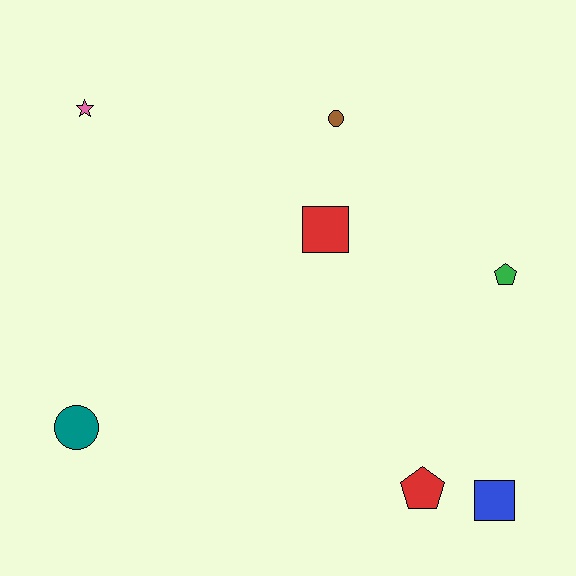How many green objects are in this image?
There is 1 green object.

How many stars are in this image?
There is 1 star.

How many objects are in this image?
There are 7 objects.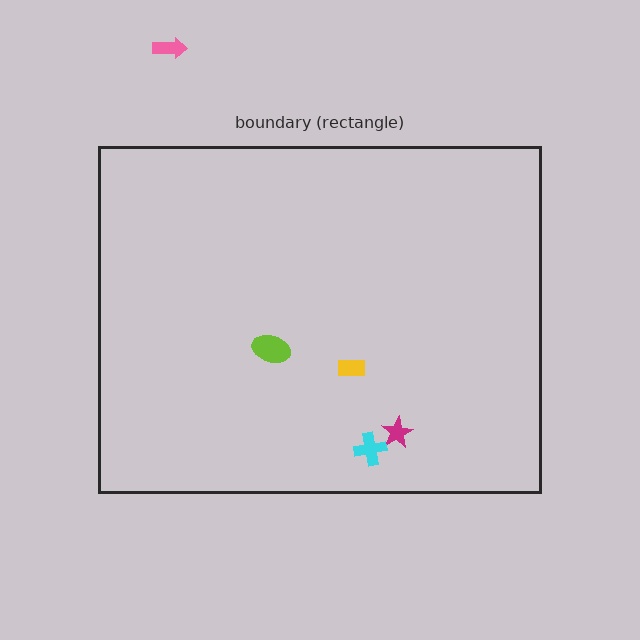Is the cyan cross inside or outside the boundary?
Inside.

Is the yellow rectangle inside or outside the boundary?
Inside.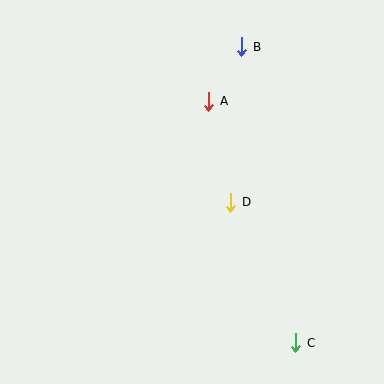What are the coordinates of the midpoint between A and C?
The midpoint between A and C is at (252, 222).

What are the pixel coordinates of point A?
Point A is at (209, 101).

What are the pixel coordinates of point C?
Point C is at (296, 343).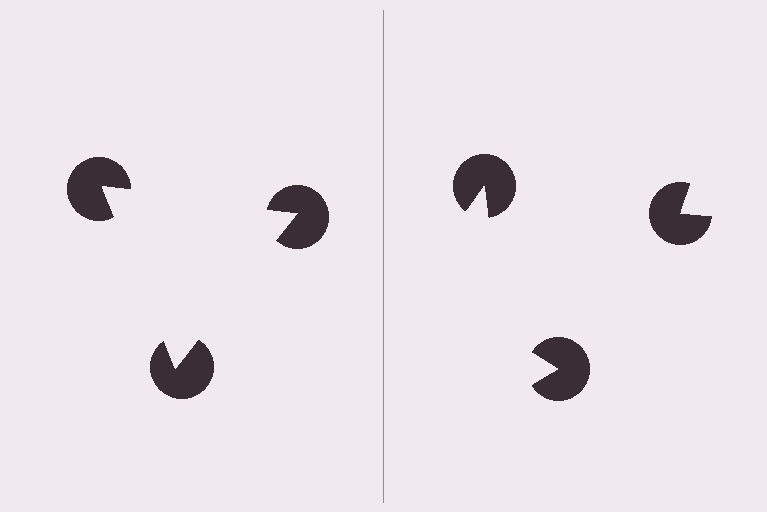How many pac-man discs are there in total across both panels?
6 — 3 on each side.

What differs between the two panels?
The pac-man discs are positioned identically on both sides; only the wedge orientations differ. On the left they align to a triangle; on the right they are misaligned.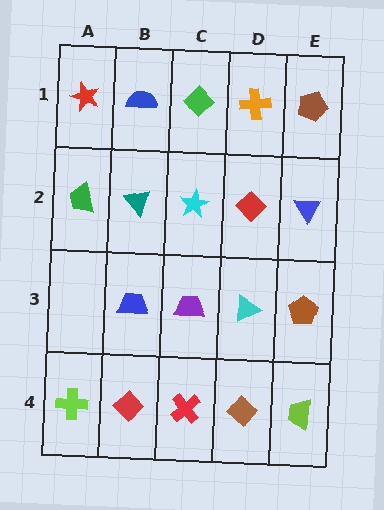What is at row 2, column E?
A blue triangle.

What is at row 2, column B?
A teal triangle.